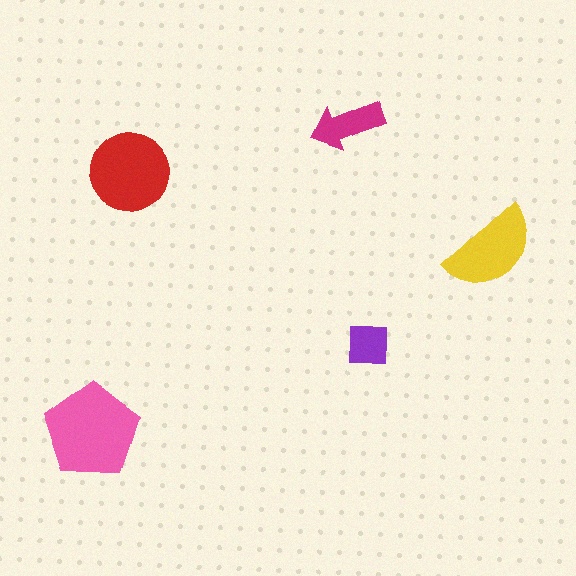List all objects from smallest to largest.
The purple square, the magenta arrow, the yellow semicircle, the red circle, the pink pentagon.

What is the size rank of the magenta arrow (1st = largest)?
4th.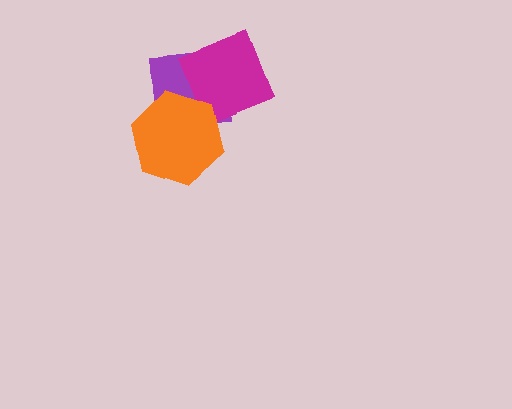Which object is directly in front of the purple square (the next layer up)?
The magenta square is directly in front of the purple square.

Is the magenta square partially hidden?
No, no other shape covers it.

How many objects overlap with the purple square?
2 objects overlap with the purple square.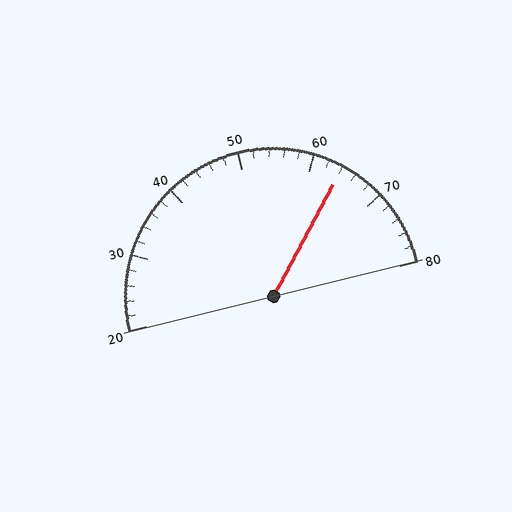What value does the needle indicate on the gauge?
The needle indicates approximately 64.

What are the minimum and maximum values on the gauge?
The gauge ranges from 20 to 80.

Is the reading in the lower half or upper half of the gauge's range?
The reading is in the upper half of the range (20 to 80).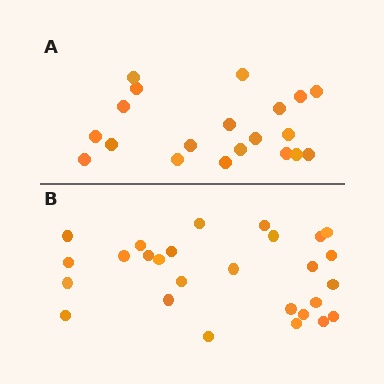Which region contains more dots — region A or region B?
Region B (the bottom region) has more dots.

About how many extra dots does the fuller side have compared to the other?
Region B has roughly 8 or so more dots than region A.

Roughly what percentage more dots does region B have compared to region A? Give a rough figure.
About 35% more.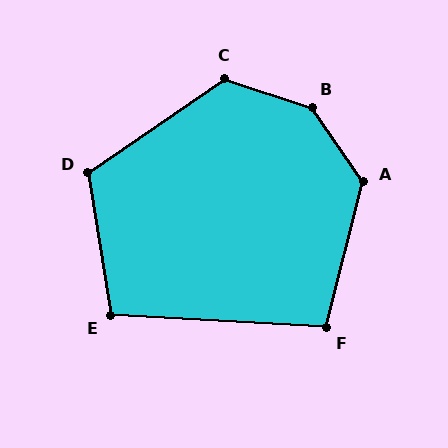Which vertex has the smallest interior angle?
F, at approximately 101 degrees.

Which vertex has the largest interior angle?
B, at approximately 143 degrees.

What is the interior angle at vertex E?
Approximately 102 degrees (obtuse).